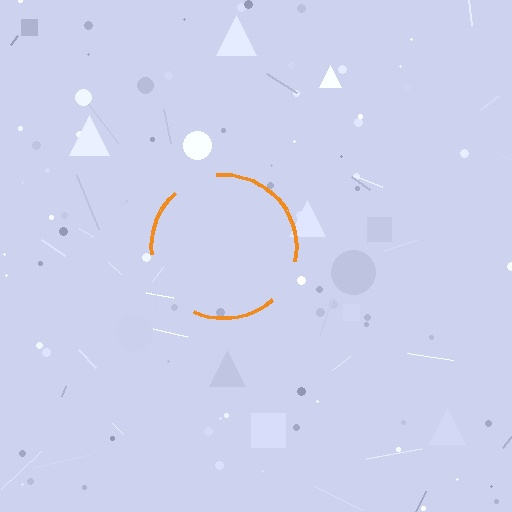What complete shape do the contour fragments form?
The contour fragments form a circle.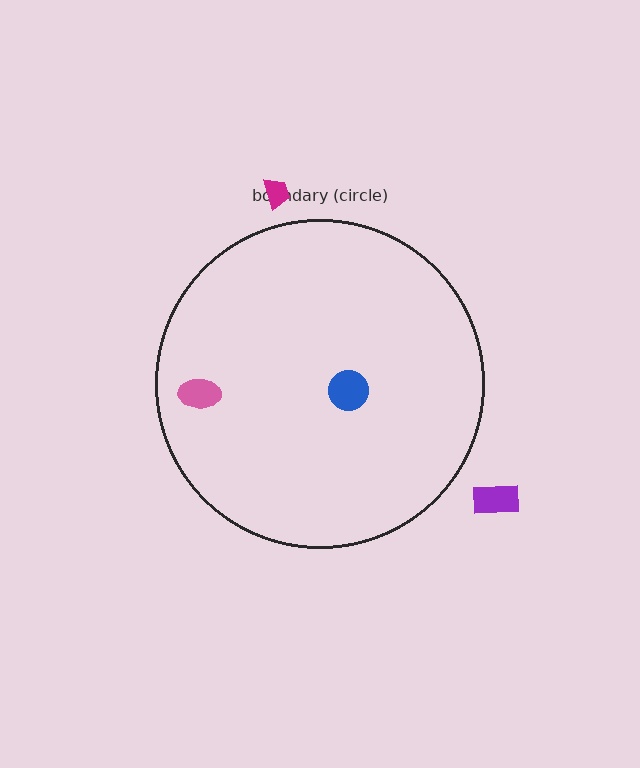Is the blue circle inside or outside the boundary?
Inside.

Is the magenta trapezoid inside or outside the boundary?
Outside.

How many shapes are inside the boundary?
2 inside, 2 outside.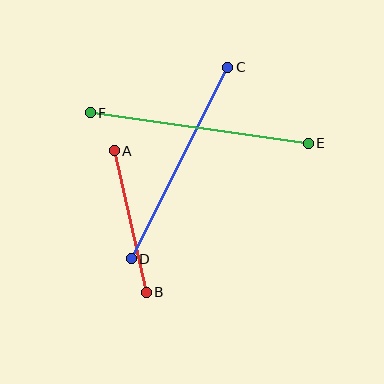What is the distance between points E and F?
The distance is approximately 220 pixels.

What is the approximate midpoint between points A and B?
The midpoint is at approximately (130, 221) pixels.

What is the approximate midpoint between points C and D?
The midpoint is at approximately (179, 163) pixels.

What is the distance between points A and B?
The distance is approximately 145 pixels.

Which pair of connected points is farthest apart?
Points E and F are farthest apart.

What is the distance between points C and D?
The distance is approximately 215 pixels.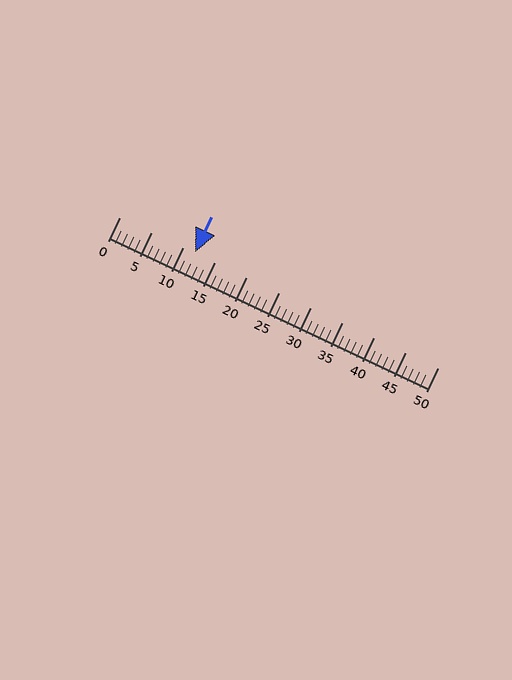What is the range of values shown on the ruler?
The ruler shows values from 0 to 50.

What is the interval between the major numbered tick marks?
The major tick marks are spaced 5 units apart.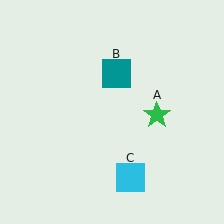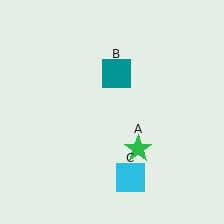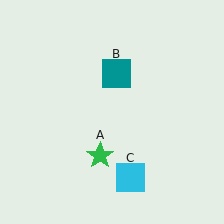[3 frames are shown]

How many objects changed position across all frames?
1 object changed position: green star (object A).